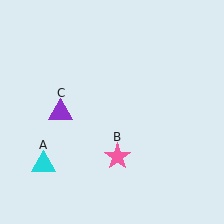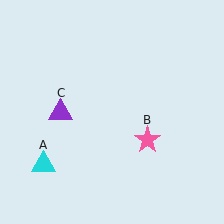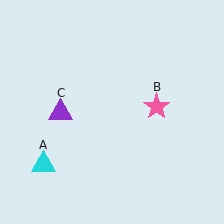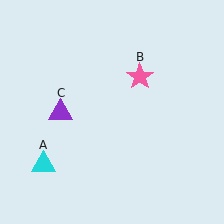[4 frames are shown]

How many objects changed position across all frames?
1 object changed position: pink star (object B).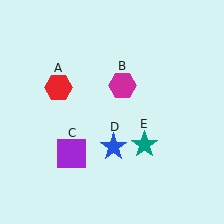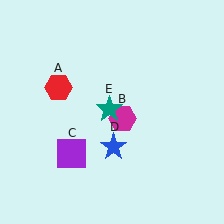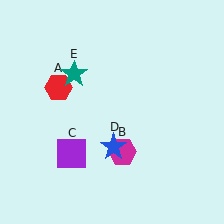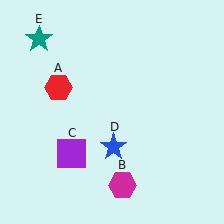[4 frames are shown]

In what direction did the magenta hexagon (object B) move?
The magenta hexagon (object B) moved down.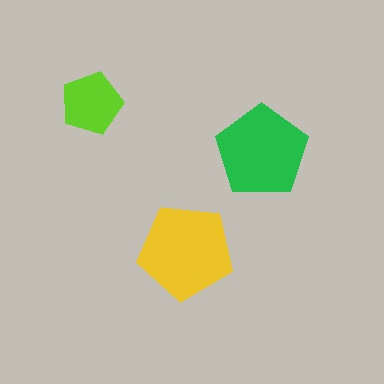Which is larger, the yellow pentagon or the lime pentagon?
The yellow one.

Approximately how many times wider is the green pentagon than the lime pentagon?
About 1.5 times wider.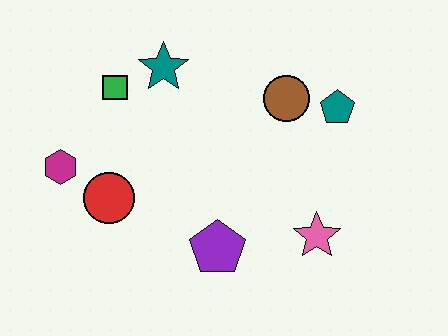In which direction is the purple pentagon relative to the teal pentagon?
The purple pentagon is below the teal pentagon.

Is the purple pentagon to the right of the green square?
Yes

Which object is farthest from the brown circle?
The magenta hexagon is farthest from the brown circle.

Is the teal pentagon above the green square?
No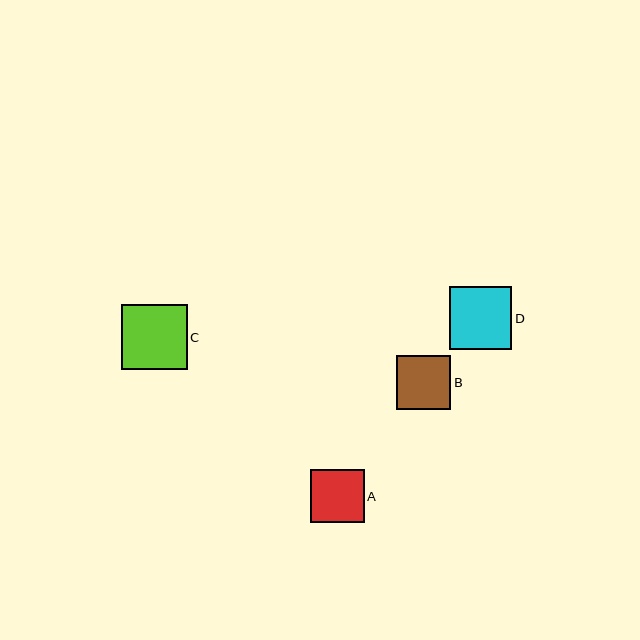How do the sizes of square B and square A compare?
Square B and square A are approximately the same size.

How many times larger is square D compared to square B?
Square D is approximately 1.2 times the size of square B.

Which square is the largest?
Square C is the largest with a size of approximately 65 pixels.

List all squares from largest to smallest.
From largest to smallest: C, D, B, A.